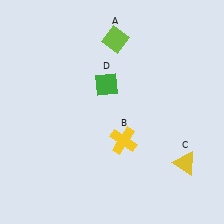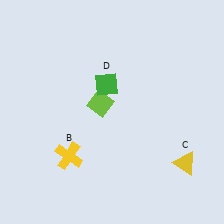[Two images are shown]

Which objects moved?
The objects that moved are: the lime diamond (A), the yellow cross (B).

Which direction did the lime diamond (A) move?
The lime diamond (A) moved down.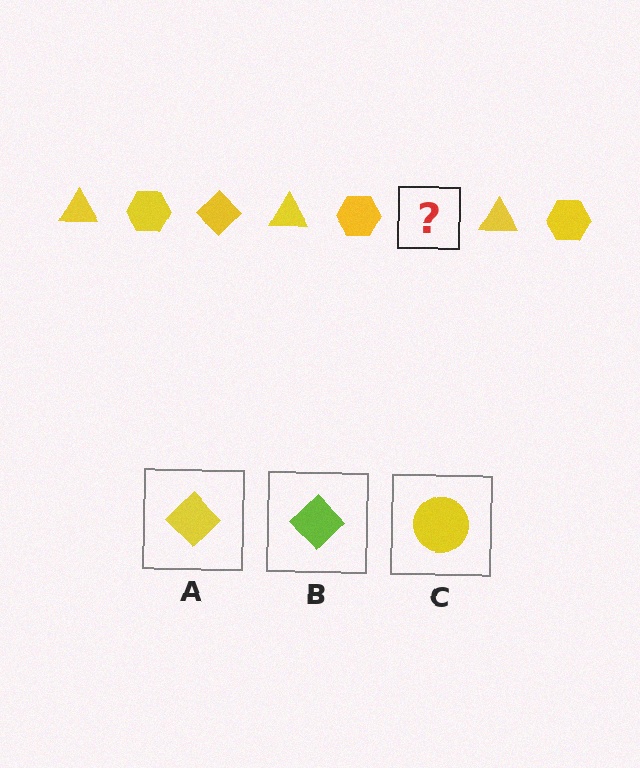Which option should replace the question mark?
Option A.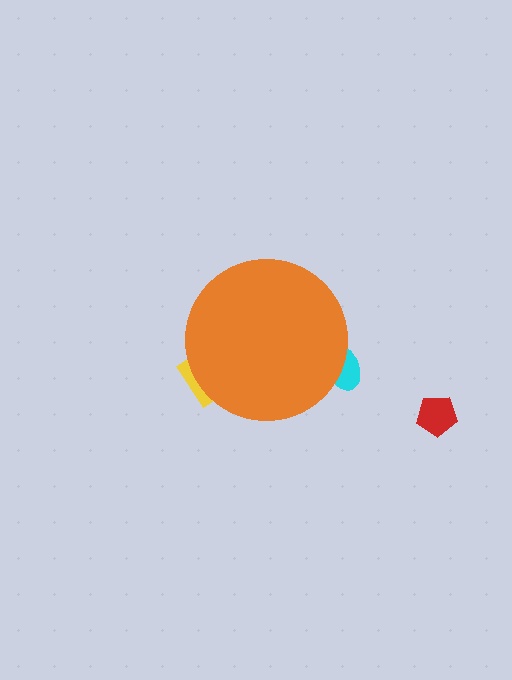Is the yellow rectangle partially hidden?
Yes, the yellow rectangle is partially hidden behind the orange circle.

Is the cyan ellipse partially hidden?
Yes, the cyan ellipse is partially hidden behind the orange circle.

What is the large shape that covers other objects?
An orange circle.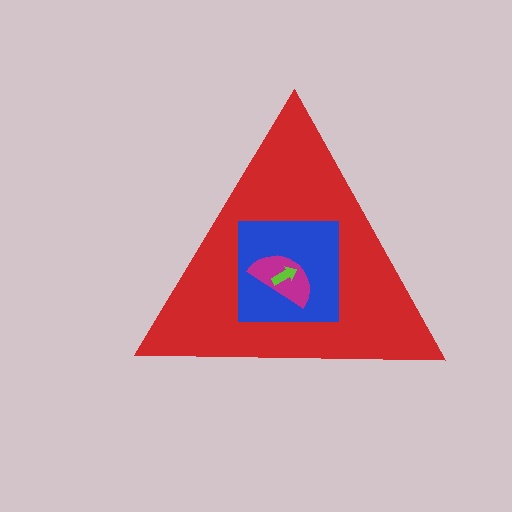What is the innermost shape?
The lime arrow.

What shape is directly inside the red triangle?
The blue square.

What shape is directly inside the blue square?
The magenta semicircle.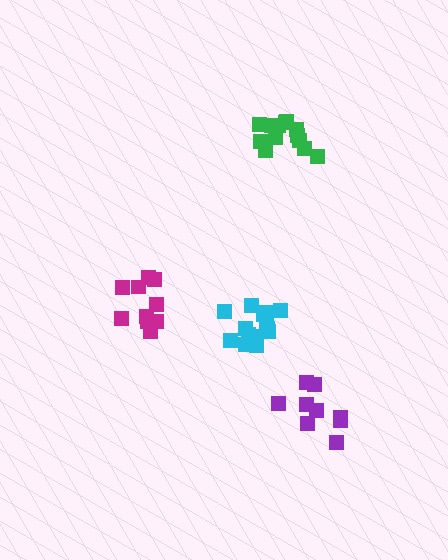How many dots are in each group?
Group 1: 10 dots, Group 2: 14 dots, Group 3: 13 dots, Group 4: 9 dots (46 total).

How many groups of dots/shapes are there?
There are 4 groups.